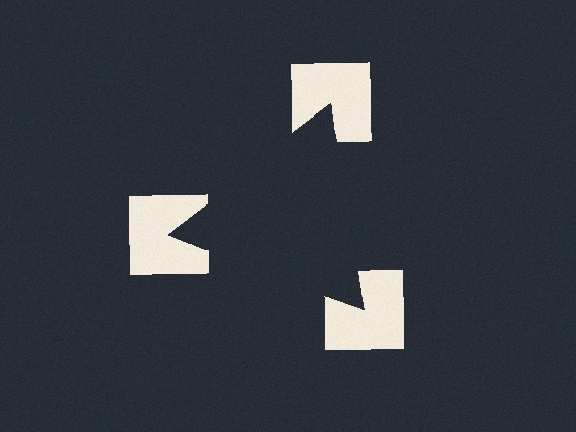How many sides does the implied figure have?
3 sides.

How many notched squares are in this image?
There are 3 — one at each vertex of the illusory triangle.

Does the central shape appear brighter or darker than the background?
It typically appears slightly darker than the background, even though no actual brightness change is drawn.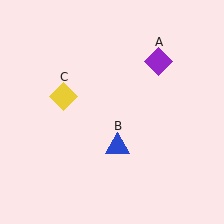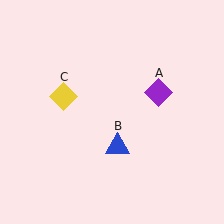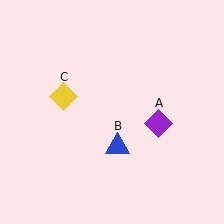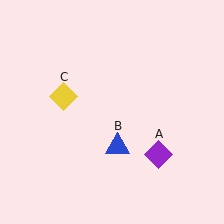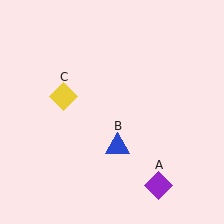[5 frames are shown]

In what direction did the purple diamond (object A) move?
The purple diamond (object A) moved down.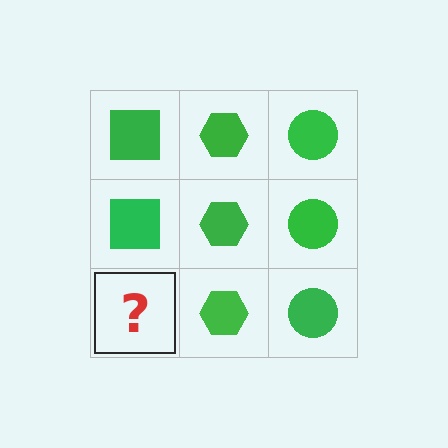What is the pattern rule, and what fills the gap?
The rule is that each column has a consistent shape. The gap should be filled with a green square.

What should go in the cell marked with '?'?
The missing cell should contain a green square.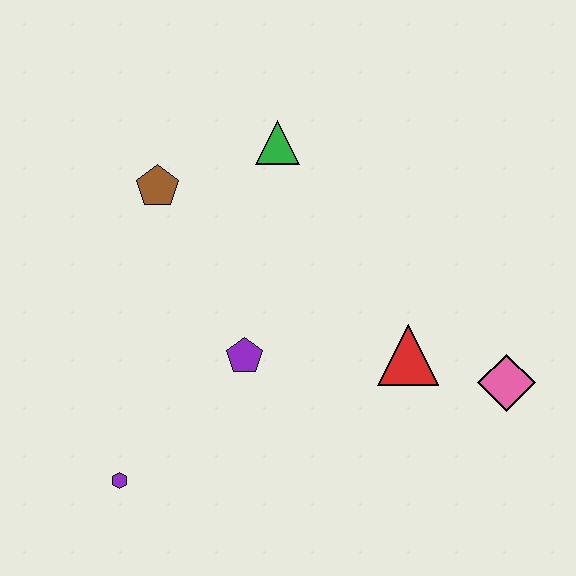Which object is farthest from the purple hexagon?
The pink diamond is farthest from the purple hexagon.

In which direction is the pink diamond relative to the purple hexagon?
The pink diamond is to the right of the purple hexagon.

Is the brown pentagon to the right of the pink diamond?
No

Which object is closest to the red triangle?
The pink diamond is closest to the red triangle.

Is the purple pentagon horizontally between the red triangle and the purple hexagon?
Yes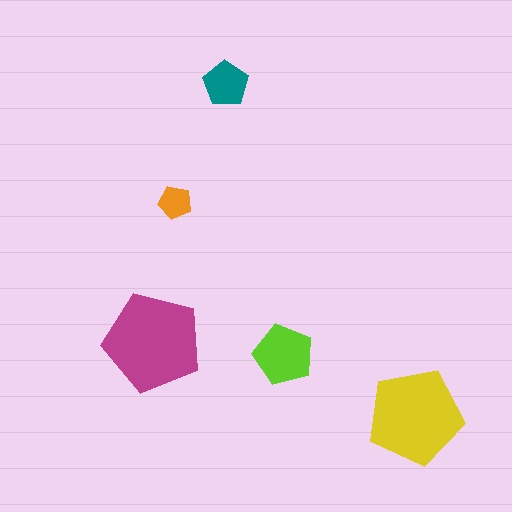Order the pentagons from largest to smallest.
the magenta one, the yellow one, the lime one, the teal one, the orange one.